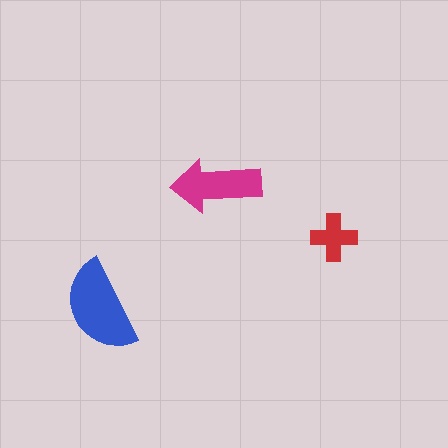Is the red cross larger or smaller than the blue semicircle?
Smaller.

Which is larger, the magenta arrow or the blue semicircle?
The blue semicircle.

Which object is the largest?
The blue semicircle.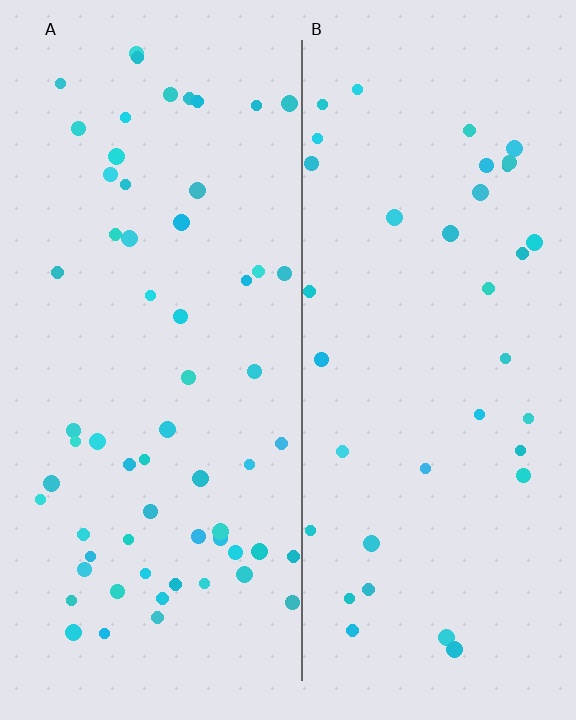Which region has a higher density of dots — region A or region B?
A (the left).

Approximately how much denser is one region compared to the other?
Approximately 1.7× — region A over region B.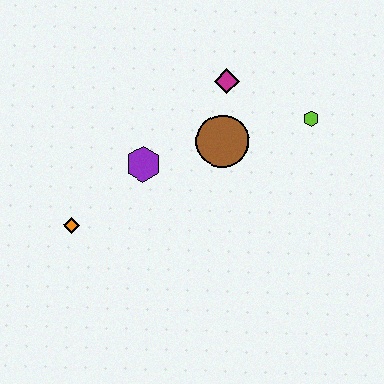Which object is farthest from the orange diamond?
The lime hexagon is farthest from the orange diamond.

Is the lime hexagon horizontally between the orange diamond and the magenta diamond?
No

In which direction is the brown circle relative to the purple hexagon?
The brown circle is to the right of the purple hexagon.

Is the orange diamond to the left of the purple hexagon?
Yes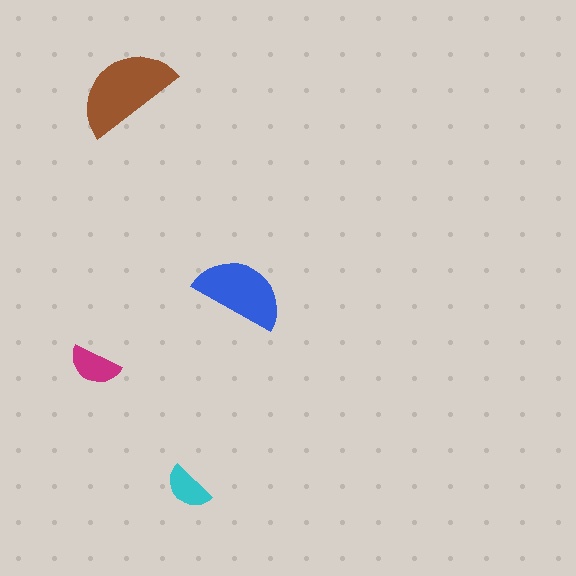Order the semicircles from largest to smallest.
the brown one, the blue one, the magenta one, the cyan one.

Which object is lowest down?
The cyan semicircle is bottommost.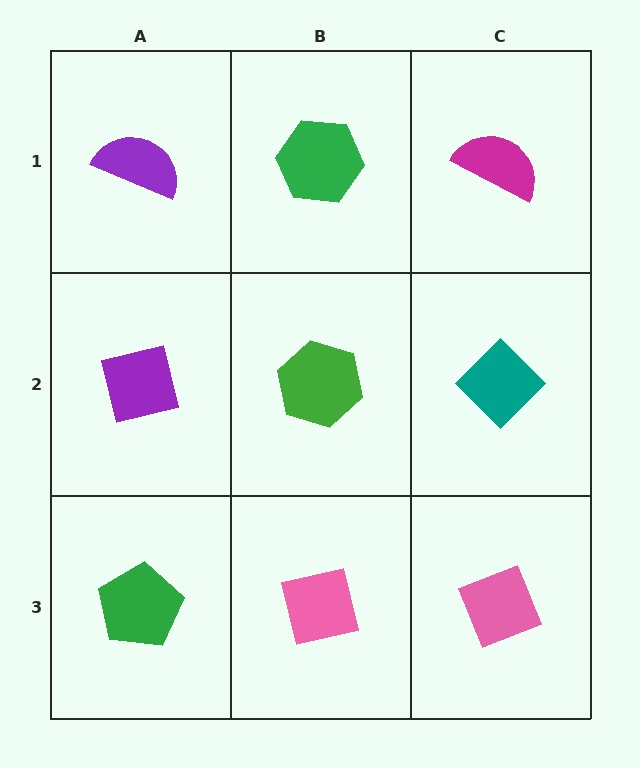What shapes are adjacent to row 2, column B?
A green hexagon (row 1, column B), a pink square (row 3, column B), a purple square (row 2, column A), a teal diamond (row 2, column C).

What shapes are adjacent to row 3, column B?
A green hexagon (row 2, column B), a green pentagon (row 3, column A), a pink diamond (row 3, column C).